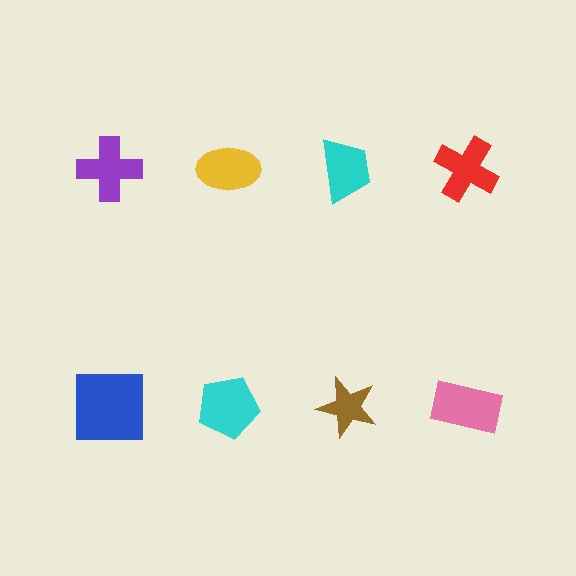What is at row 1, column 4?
A red cross.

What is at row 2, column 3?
A brown star.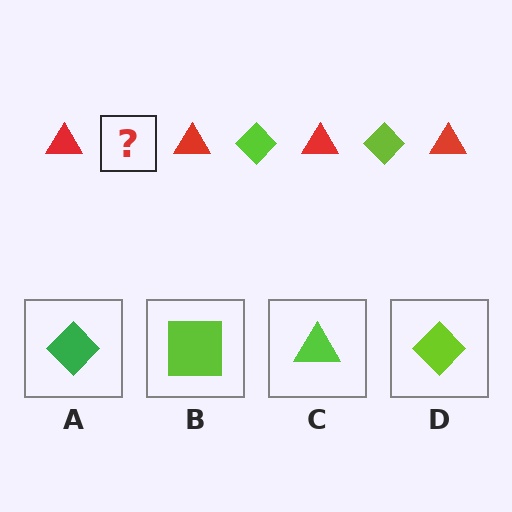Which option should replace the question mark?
Option D.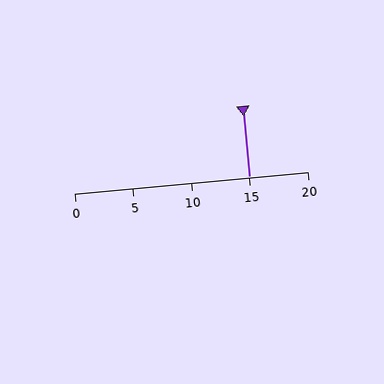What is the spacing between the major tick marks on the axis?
The major ticks are spaced 5 apart.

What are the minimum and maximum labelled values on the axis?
The axis runs from 0 to 20.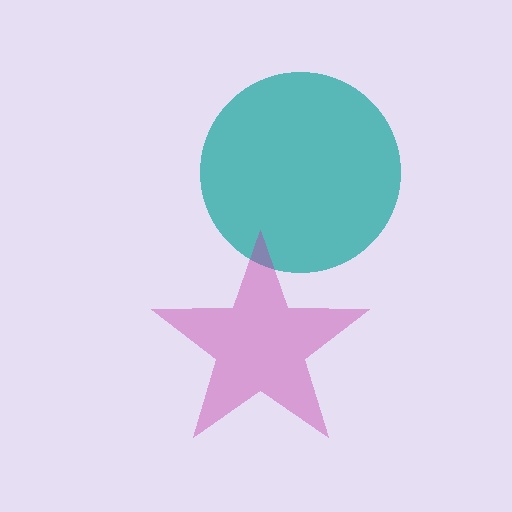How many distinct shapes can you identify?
There are 2 distinct shapes: a teal circle, a magenta star.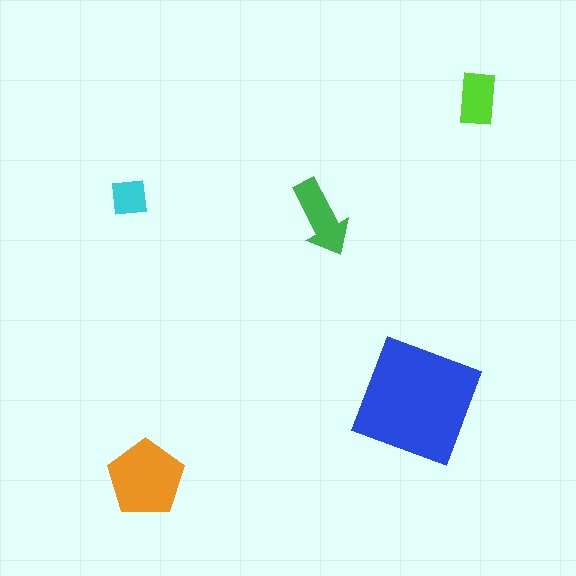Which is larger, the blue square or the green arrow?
The blue square.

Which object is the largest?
The blue square.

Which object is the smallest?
The cyan square.